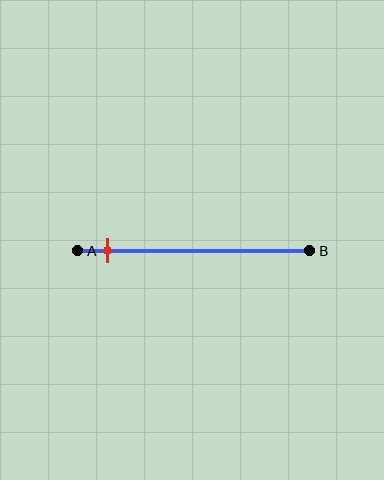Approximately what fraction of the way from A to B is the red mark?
The red mark is approximately 15% of the way from A to B.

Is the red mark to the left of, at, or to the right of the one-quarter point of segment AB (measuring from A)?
The red mark is to the left of the one-quarter point of segment AB.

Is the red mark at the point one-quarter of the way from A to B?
No, the mark is at about 15% from A, not at the 25% one-quarter point.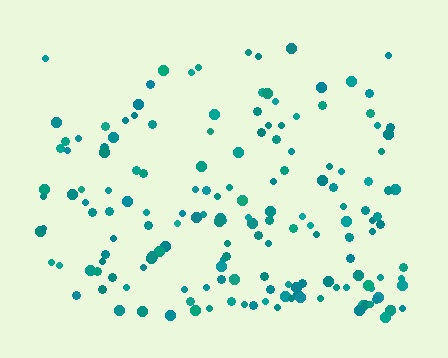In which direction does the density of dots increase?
From top to bottom, with the bottom side densest.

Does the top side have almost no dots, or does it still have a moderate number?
Still a moderate number, just noticeably fewer than the bottom.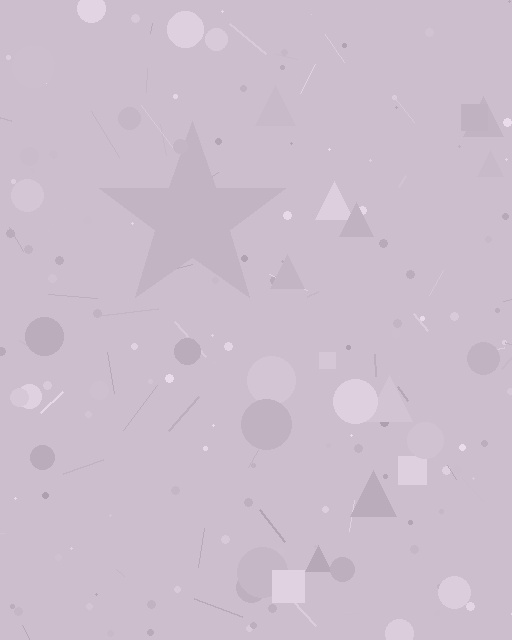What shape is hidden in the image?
A star is hidden in the image.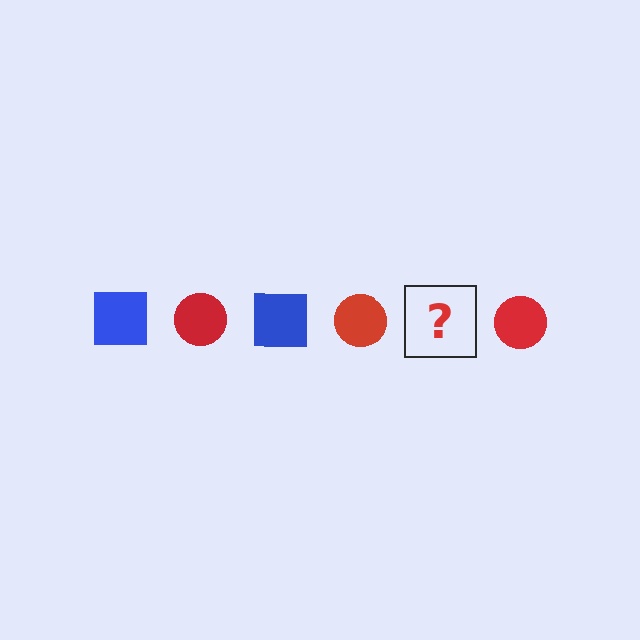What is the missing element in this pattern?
The missing element is a blue square.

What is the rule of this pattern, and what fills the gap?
The rule is that the pattern alternates between blue square and red circle. The gap should be filled with a blue square.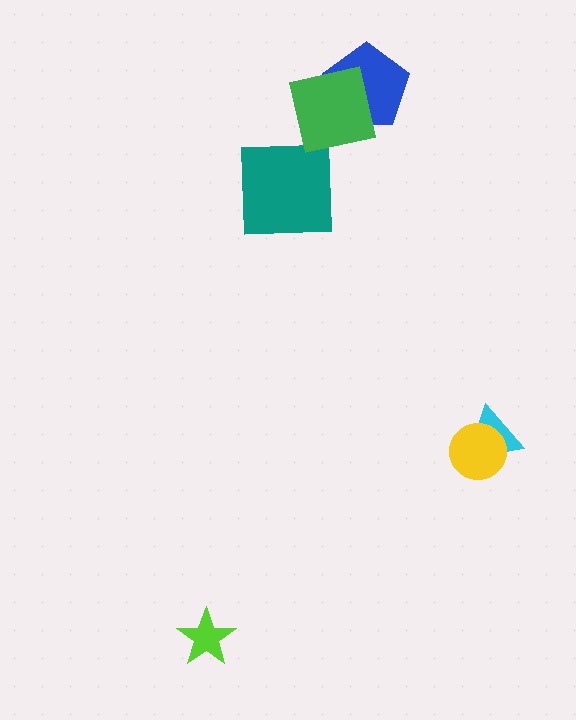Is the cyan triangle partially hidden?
Yes, it is partially covered by another shape.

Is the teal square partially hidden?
No, no other shape covers it.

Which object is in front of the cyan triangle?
The yellow circle is in front of the cyan triangle.